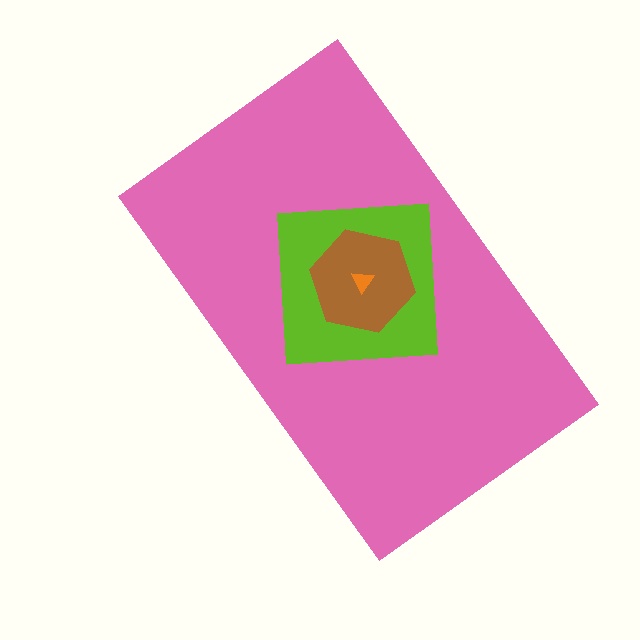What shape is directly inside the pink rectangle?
The lime square.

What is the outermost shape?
The pink rectangle.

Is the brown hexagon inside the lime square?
Yes.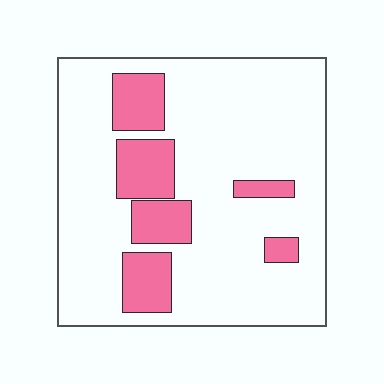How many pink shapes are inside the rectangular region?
6.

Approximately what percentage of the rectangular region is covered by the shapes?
Approximately 20%.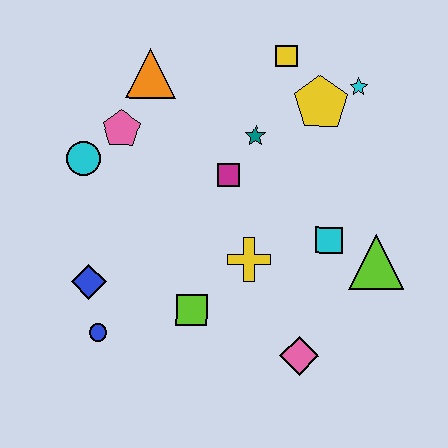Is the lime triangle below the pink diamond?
No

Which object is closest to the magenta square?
The teal star is closest to the magenta square.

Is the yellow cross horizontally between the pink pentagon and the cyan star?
Yes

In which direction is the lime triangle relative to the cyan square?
The lime triangle is to the right of the cyan square.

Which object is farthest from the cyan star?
The blue circle is farthest from the cyan star.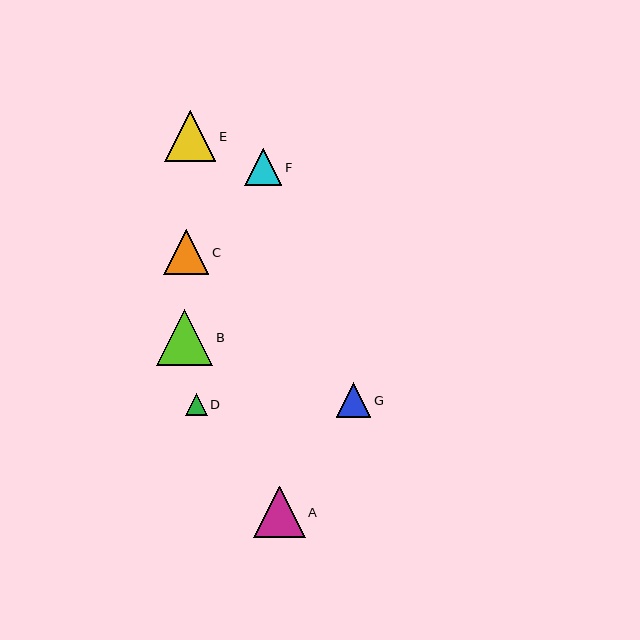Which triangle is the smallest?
Triangle D is the smallest with a size of approximately 22 pixels.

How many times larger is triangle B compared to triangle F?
Triangle B is approximately 1.5 times the size of triangle F.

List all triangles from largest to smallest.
From largest to smallest: B, A, E, C, F, G, D.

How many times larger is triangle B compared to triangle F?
Triangle B is approximately 1.5 times the size of triangle F.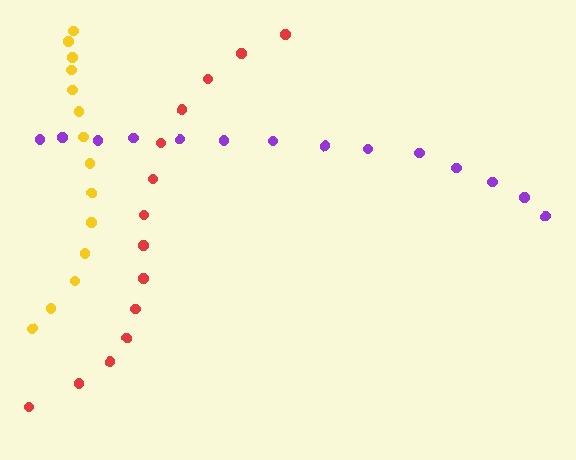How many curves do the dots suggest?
There are 3 distinct paths.